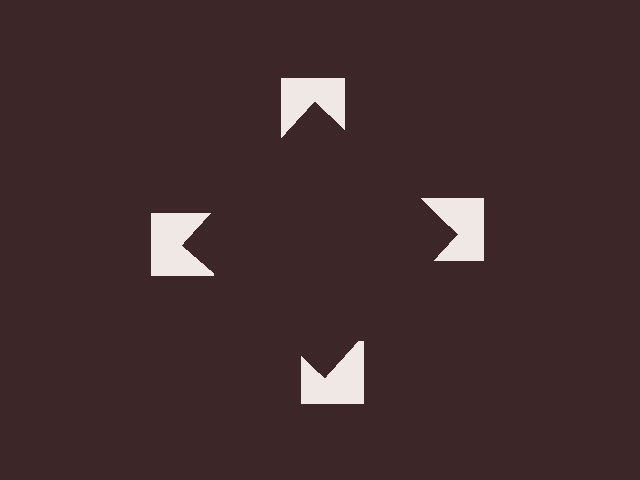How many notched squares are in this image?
There are 4 — one at each vertex of the illusory square.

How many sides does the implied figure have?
4 sides.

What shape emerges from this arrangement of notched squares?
An illusory square — its edges are inferred from the aligned wedge cuts in the notched squares, not physically drawn.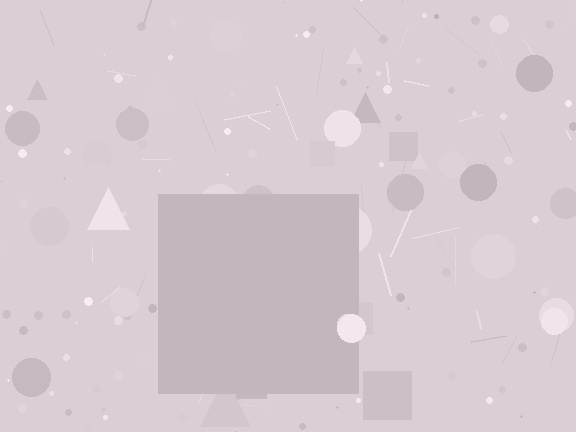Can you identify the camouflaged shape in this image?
The camouflaged shape is a square.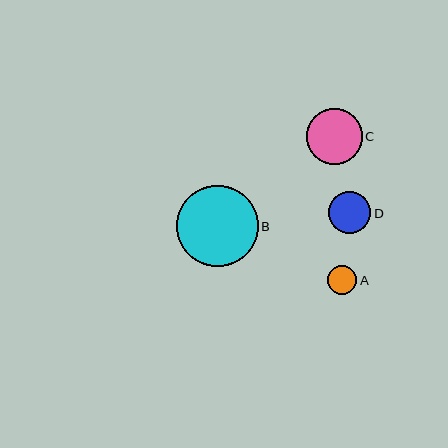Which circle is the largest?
Circle B is the largest with a size of approximately 82 pixels.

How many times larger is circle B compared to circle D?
Circle B is approximately 1.9 times the size of circle D.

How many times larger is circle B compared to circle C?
Circle B is approximately 1.5 times the size of circle C.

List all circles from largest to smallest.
From largest to smallest: B, C, D, A.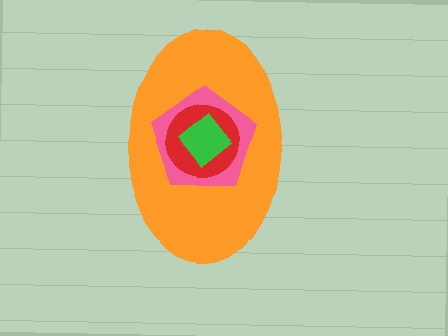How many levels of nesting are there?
4.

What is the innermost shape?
The green diamond.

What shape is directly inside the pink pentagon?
The red circle.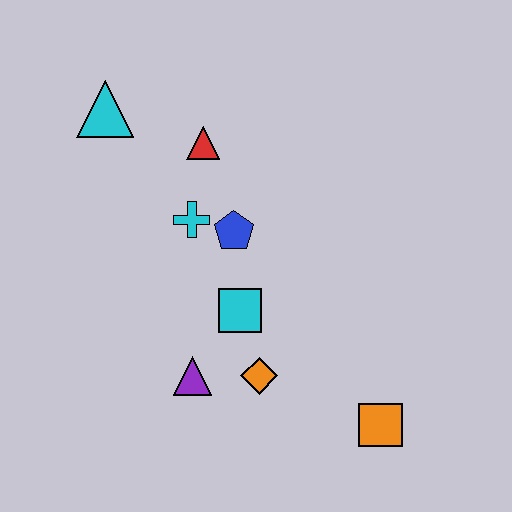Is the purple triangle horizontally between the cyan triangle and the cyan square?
Yes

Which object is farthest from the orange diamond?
The cyan triangle is farthest from the orange diamond.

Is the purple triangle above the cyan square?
No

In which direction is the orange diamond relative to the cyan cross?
The orange diamond is below the cyan cross.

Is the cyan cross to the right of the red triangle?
No